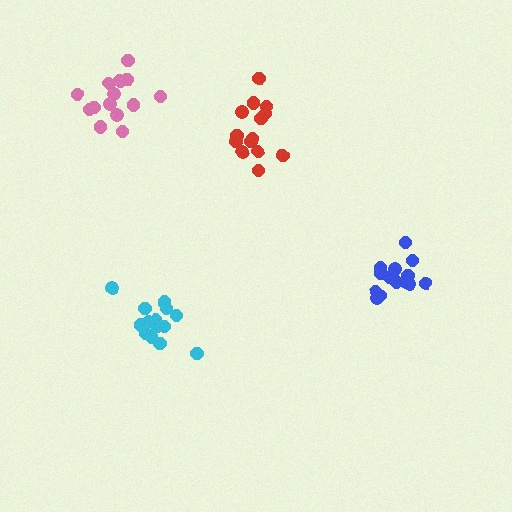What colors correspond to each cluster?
The clusters are colored: cyan, blue, red, pink.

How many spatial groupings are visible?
There are 4 spatial groupings.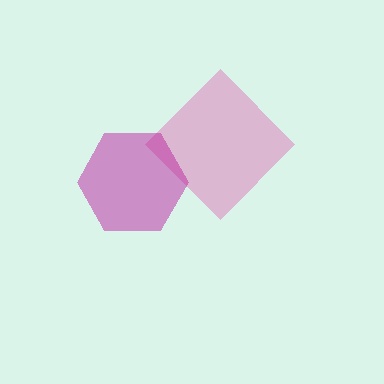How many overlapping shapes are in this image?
There are 2 overlapping shapes in the image.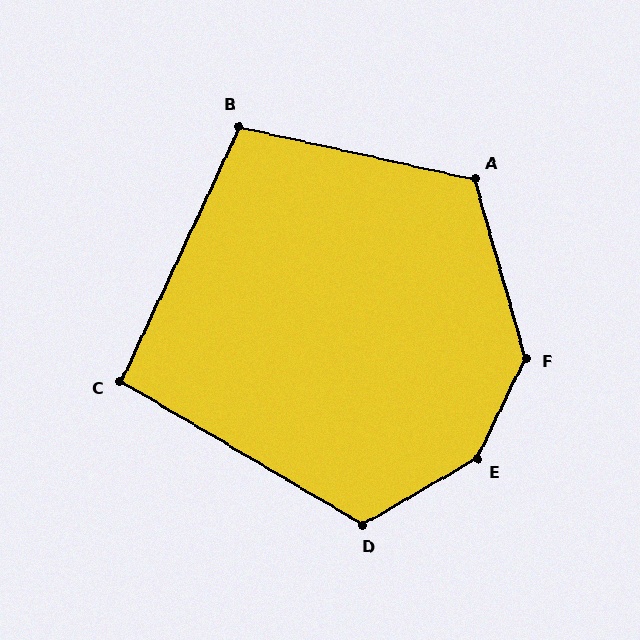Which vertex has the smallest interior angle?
C, at approximately 96 degrees.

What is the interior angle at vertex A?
Approximately 118 degrees (obtuse).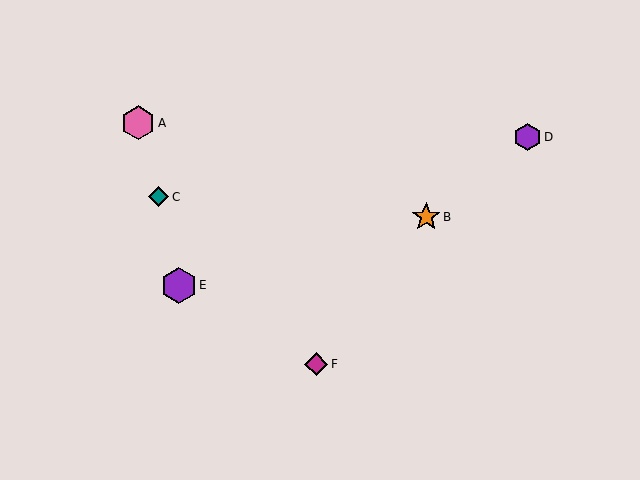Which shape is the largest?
The purple hexagon (labeled E) is the largest.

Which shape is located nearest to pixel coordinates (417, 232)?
The orange star (labeled B) at (426, 217) is nearest to that location.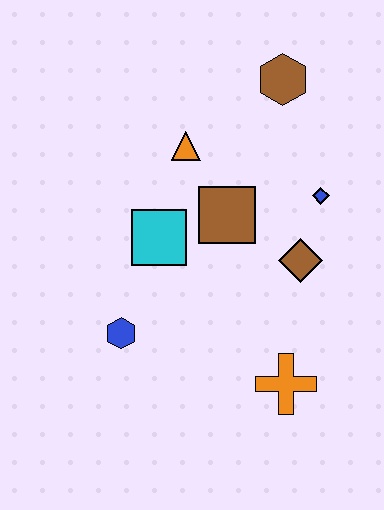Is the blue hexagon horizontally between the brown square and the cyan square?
No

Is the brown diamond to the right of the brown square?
Yes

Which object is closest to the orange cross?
The brown diamond is closest to the orange cross.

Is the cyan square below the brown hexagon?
Yes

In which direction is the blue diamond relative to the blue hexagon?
The blue diamond is to the right of the blue hexagon.